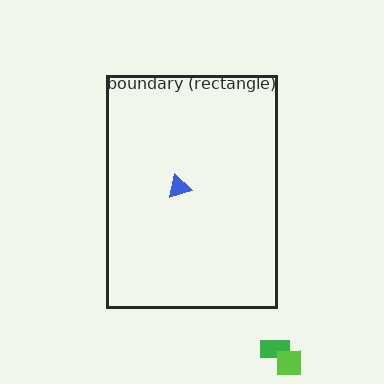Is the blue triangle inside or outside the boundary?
Inside.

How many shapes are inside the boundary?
1 inside, 2 outside.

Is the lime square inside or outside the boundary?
Outside.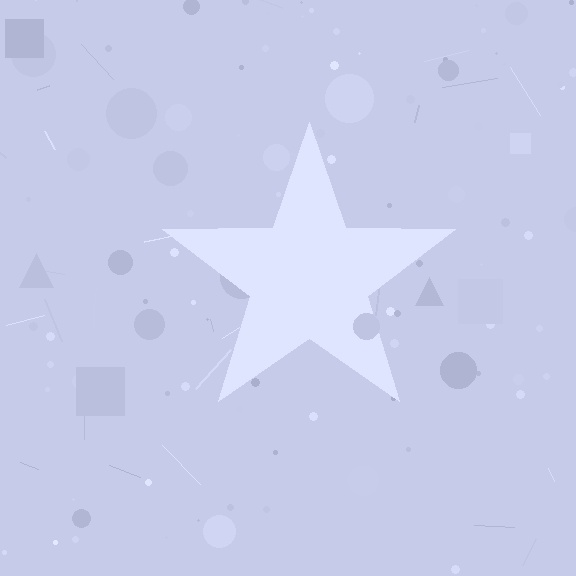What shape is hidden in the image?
A star is hidden in the image.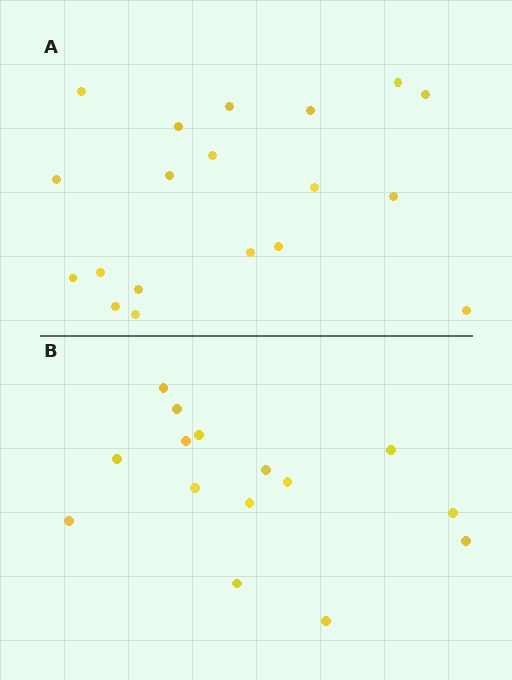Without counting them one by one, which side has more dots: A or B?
Region A (the top region) has more dots.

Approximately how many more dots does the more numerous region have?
Region A has about 4 more dots than region B.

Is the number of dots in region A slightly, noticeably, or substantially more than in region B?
Region A has noticeably more, but not dramatically so. The ratio is roughly 1.3 to 1.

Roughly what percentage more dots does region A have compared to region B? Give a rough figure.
About 25% more.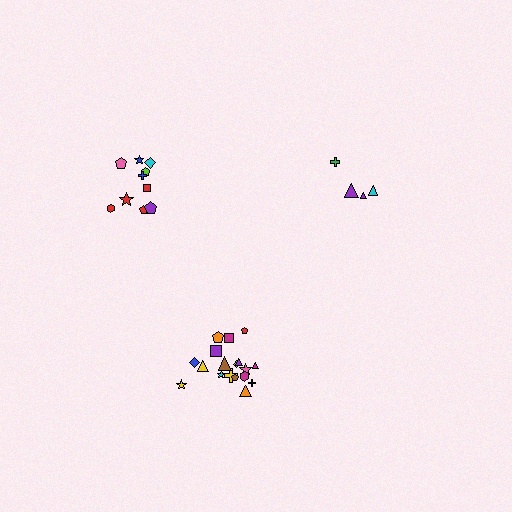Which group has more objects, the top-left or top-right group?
The top-left group.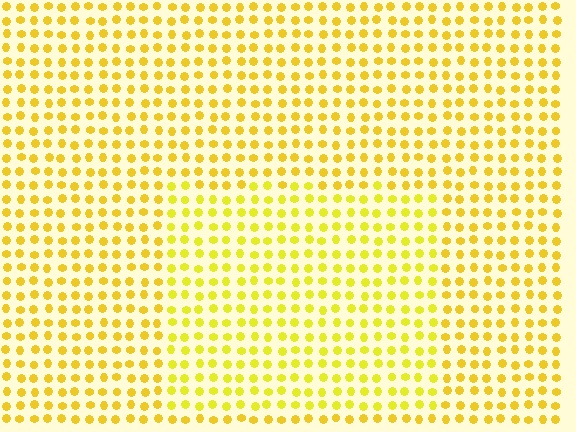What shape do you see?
I see a rectangle.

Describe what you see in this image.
The image is filled with small yellow elements in a uniform arrangement. A rectangle-shaped region is visible where the elements are tinted to a slightly different hue, forming a subtle color boundary.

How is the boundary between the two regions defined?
The boundary is defined purely by a slight shift in hue (about 14 degrees). Spacing, size, and orientation are identical on both sides.